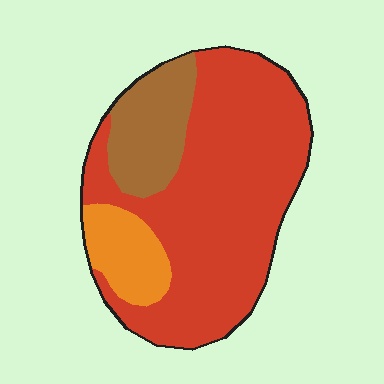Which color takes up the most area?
Red, at roughly 70%.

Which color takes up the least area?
Orange, at roughly 10%.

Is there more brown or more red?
Red.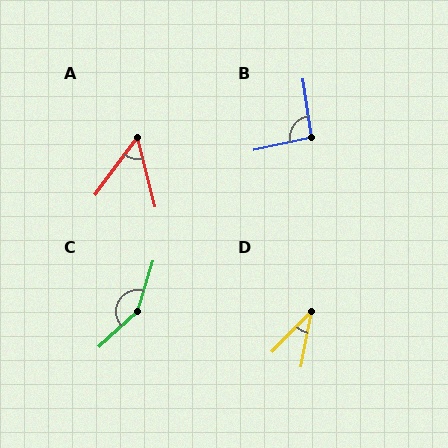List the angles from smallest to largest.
D (34°), A (51°), B (94°), C (150°).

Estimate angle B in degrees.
Approximately 94 degrees.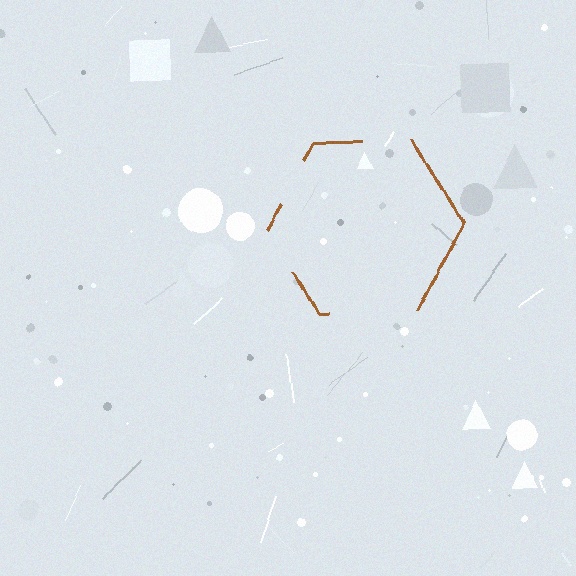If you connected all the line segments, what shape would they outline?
They would outline a hexagon.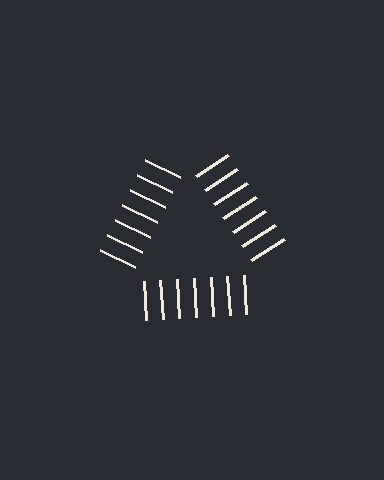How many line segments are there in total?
21 — 7 along each of the 3 edges.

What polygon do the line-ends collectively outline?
An illusory triangle — the line segments terminate on its edges but no continuous stroke is drawn.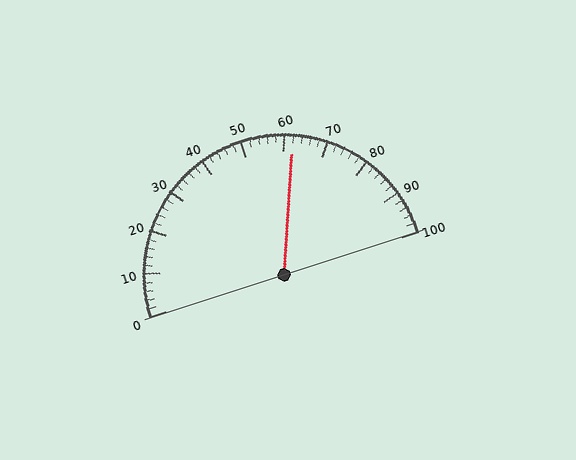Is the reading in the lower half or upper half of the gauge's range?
The reading is in the upper half of the range (0 to 100).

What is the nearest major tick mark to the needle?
The nearest major tick mark is 60.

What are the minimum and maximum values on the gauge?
The gauge ranges from 0 to 100.